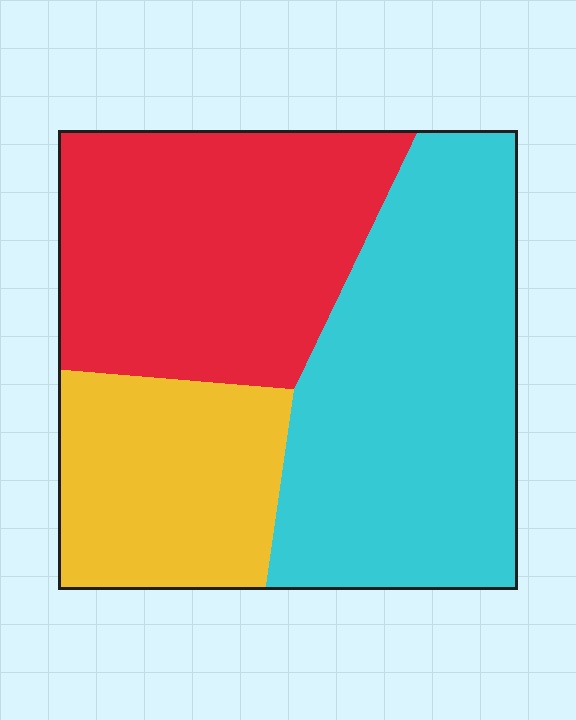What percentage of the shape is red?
Red takes up between a quarter and a half of the shape.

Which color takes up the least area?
Yellow, at roughly 20%.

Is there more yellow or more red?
Red.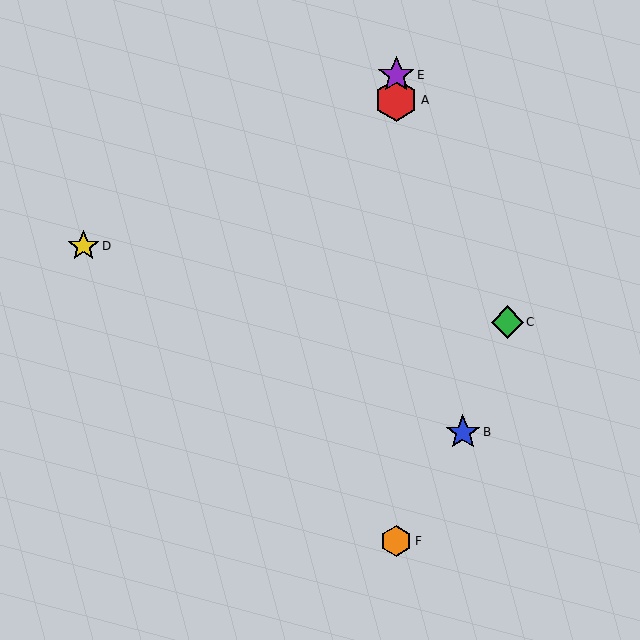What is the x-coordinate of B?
Object B is at x≈463.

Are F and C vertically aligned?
No, F is at x≈396 and C is at x≈507.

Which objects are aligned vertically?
Objects A, E, F are aligned vertically.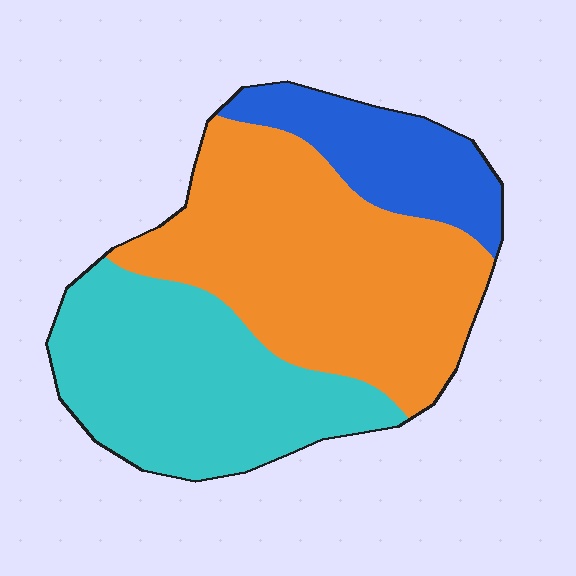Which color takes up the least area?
Blue, at roughly 15%.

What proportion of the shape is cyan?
Cyan takes up about three eighths (3/8) of the shape.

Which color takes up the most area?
Orange, at roughly 45%.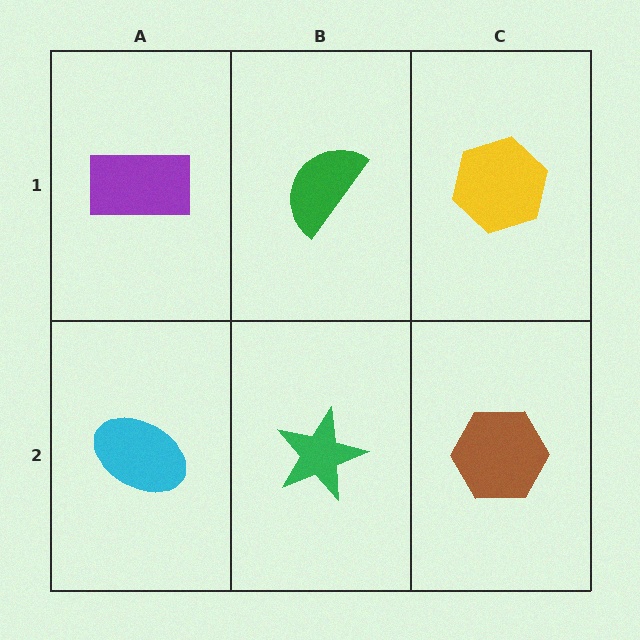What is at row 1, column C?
A yellow hexagon.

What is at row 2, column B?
A green star.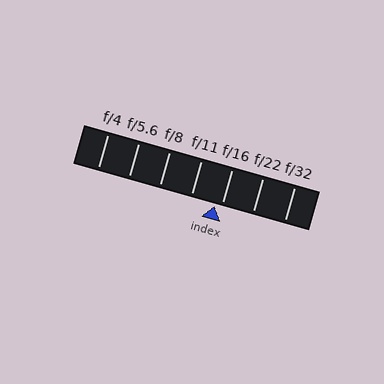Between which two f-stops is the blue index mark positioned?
The index mark is between f/11 and f/16.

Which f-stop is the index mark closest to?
The index mark is closest to f/16.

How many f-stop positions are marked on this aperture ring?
There are 7 f-stop positions marked.